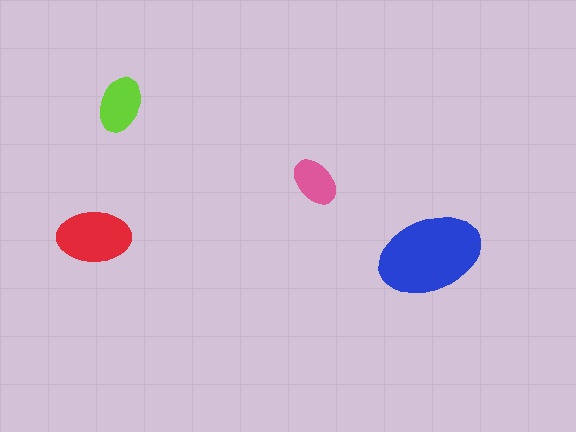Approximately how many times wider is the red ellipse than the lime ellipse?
About 1.5 times wider.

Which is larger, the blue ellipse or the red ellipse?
The blue one.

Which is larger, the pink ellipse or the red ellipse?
The red one.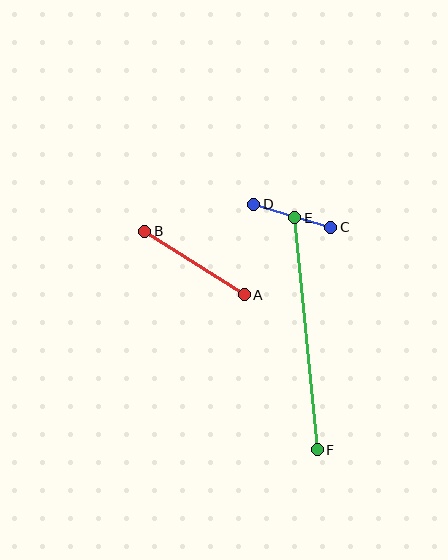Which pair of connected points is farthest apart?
Points E and F are farthest apart.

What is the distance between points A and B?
The distance is approximately 118 pixels.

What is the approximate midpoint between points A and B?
The midpoint is at approximately (194, 263) pixels.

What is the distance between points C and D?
The distance is approximately 80 pixels.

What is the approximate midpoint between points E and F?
The midpoint is at approximately (306, 334) pixels.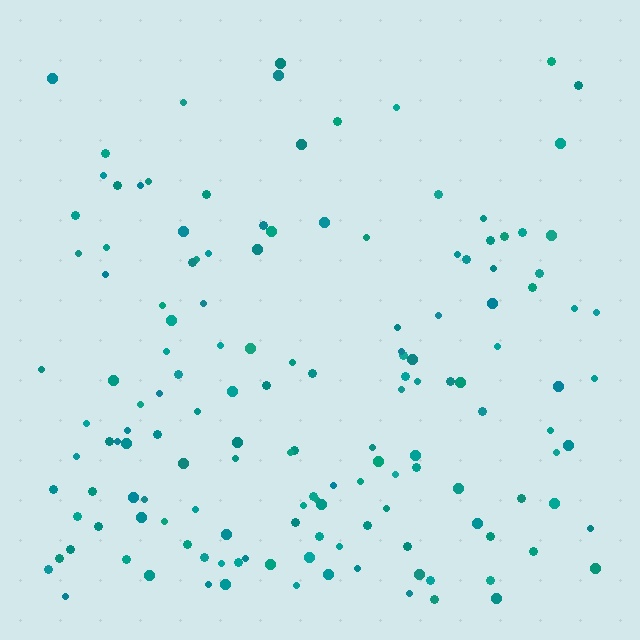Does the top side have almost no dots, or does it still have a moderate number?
Still a moderate number, just noticeably fewer than the bottom.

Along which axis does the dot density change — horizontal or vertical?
Vertical.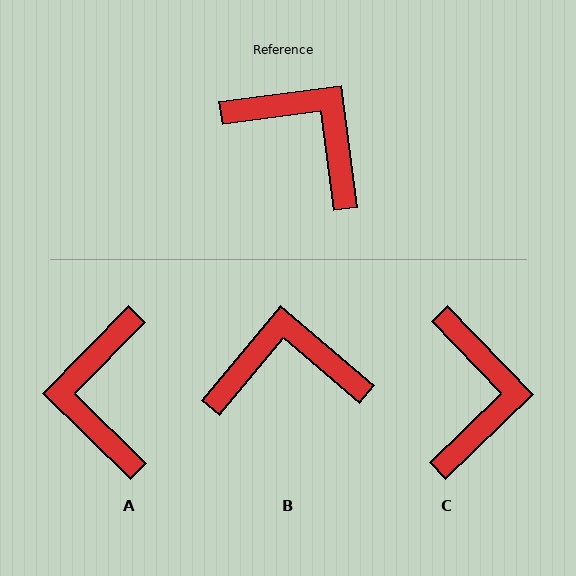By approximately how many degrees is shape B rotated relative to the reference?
Approximately 43 degrees counter-clockwise.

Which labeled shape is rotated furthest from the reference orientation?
A, about 128 degrees away.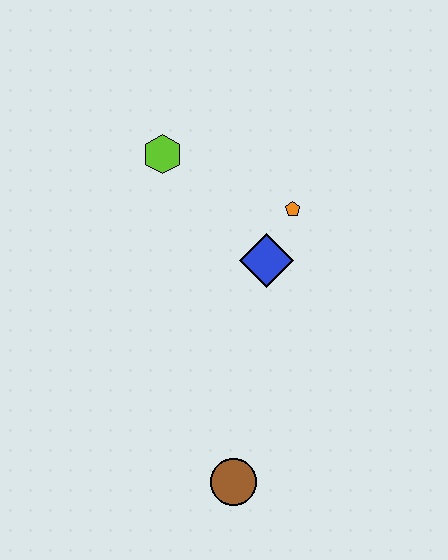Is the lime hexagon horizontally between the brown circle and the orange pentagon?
No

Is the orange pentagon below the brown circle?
No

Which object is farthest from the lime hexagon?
The brown circle is farthest from the lime hexagon.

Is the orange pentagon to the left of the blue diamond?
No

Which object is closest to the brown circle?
The blue diamond is closest to the brown circle.